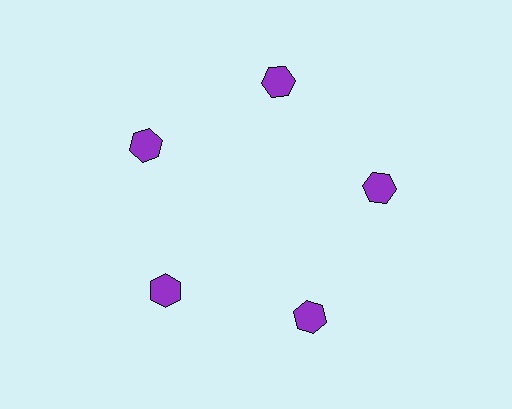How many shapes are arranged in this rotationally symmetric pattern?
There are 5 shapes, arranged in 5 groups of 1.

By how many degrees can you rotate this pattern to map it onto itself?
The pattern maps onto itself every 72 degrees of rotation.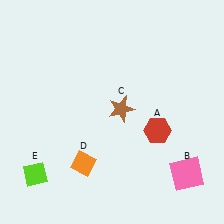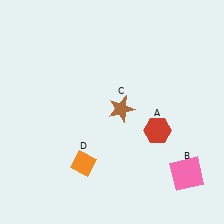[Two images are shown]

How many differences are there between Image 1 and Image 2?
There is 1 difference between the two images.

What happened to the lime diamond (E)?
The lime diamond (E) was removed in Image 2. It was in the bottom-left area of Image 1.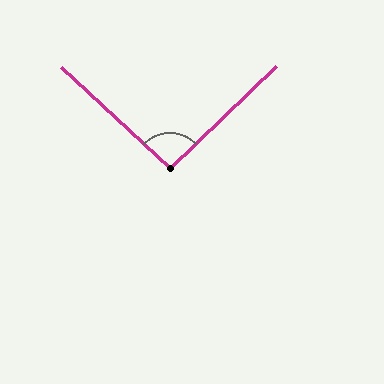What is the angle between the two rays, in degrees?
Approximately 93 degrees.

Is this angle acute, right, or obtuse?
It is approximately a right angle.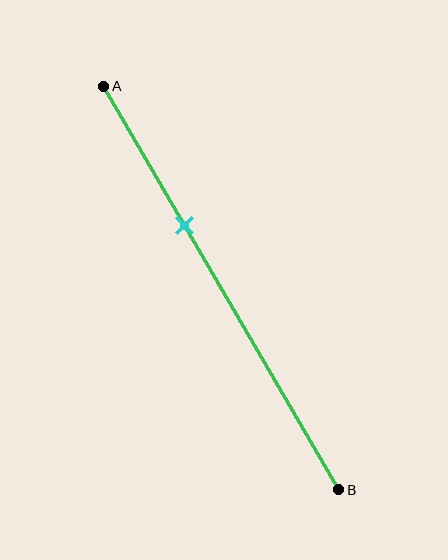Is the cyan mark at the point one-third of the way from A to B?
Yes, the mark is approximately at the one-third point.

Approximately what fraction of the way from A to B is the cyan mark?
The cyan mark is approximately 35% of the way from A to B.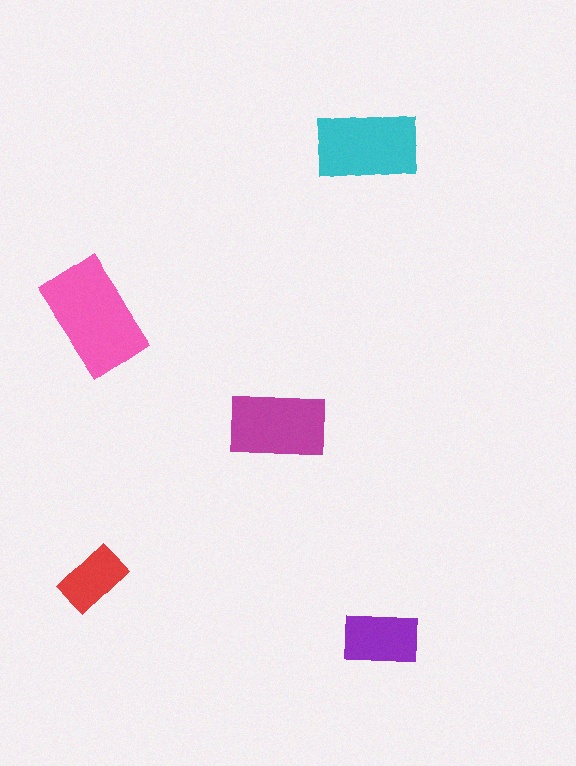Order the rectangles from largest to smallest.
the pink one, the cyan one, the magenta one, the purple one, the red one.